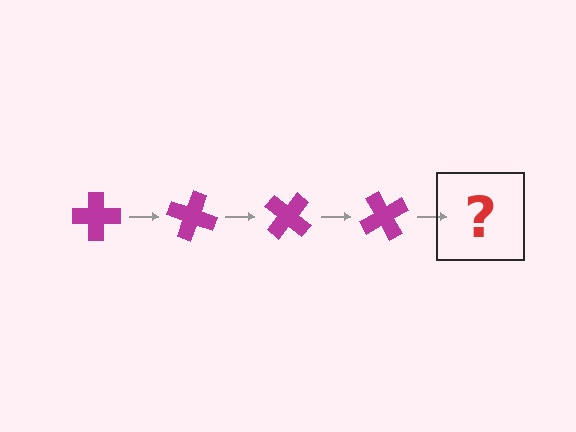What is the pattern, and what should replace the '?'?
The pattern is that the cross rotates 20 degrees each step. The '?' should be a magenta cross rotated 80 degrees.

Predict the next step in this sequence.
The next step is a magenta cross rotated 80 degrees.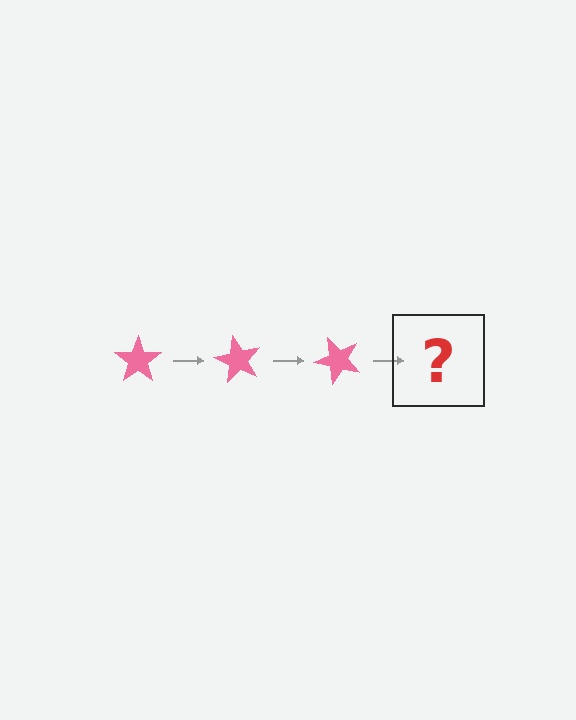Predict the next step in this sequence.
The next step is a pink star rotated 180 degrees.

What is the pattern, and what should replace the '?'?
The pattern is that the star rotates 60 degrees each step. The '?' should be a pink star rotated 180 degrees.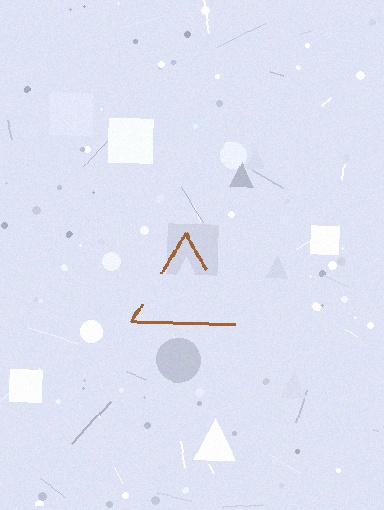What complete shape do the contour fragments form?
The contour fragments form a triangle.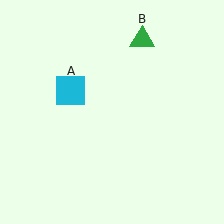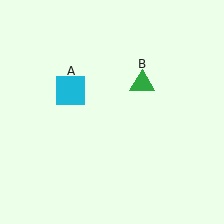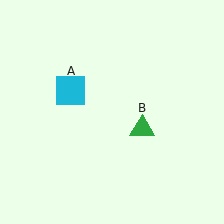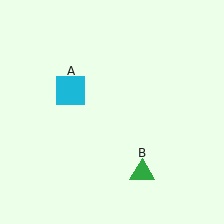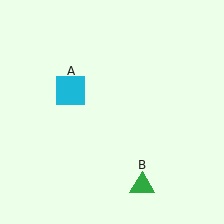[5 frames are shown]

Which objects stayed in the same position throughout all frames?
Cyan square (object A) remained stationary.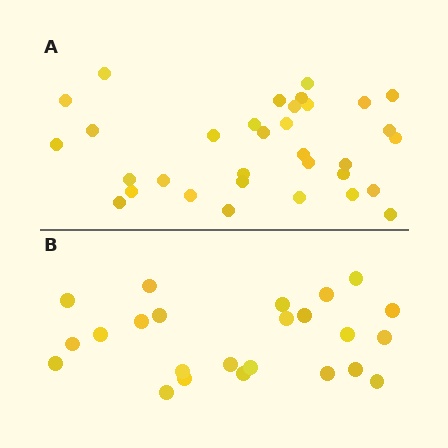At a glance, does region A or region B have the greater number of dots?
Region A (the top region) has more dots.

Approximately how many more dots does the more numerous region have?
Region A has roughly 8 or so more dots than region B.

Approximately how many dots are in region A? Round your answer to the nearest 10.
About 30 dots. (The exact count is 33, which rounds to 30.)